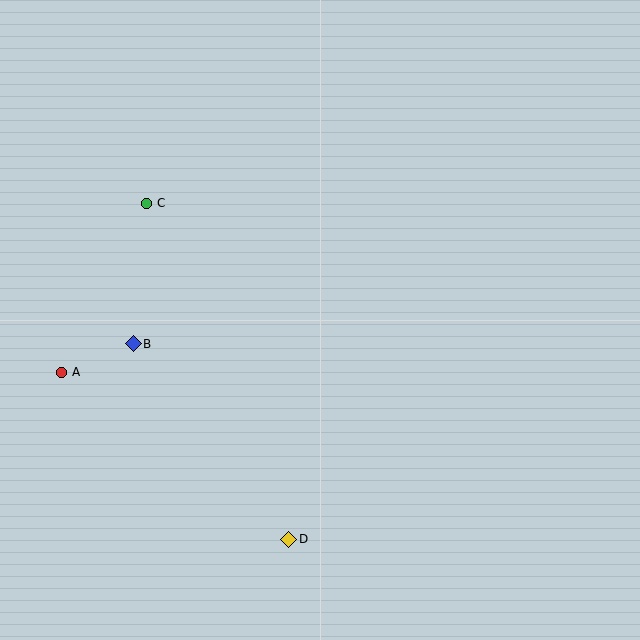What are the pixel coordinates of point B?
Point B is at (133, 344).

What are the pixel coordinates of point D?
Point D is at (289, 539).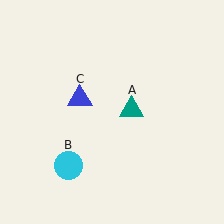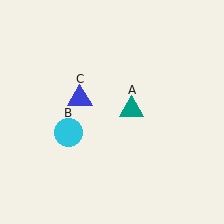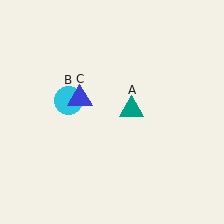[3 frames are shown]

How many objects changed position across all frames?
1 object changed position: cyan circle (object B).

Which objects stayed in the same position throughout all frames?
Teal triangle (object A) and blue triangle (object C) remained stationary.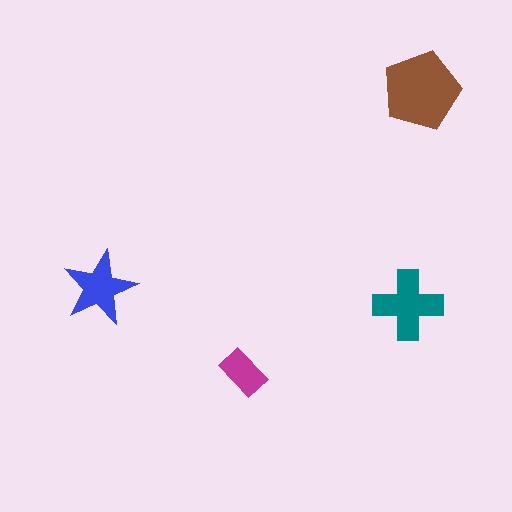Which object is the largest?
The brown pentagon.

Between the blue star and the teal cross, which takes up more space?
The teal cross.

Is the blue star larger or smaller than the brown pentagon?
Smaller.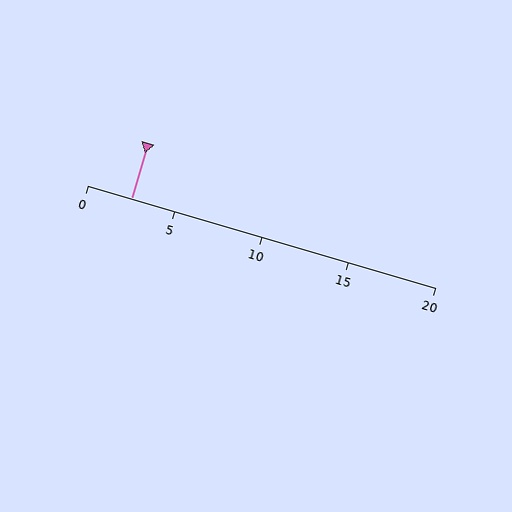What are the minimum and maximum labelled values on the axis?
The axis runs from 0 to 20.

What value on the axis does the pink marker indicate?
The marker indicates approximately 2.5.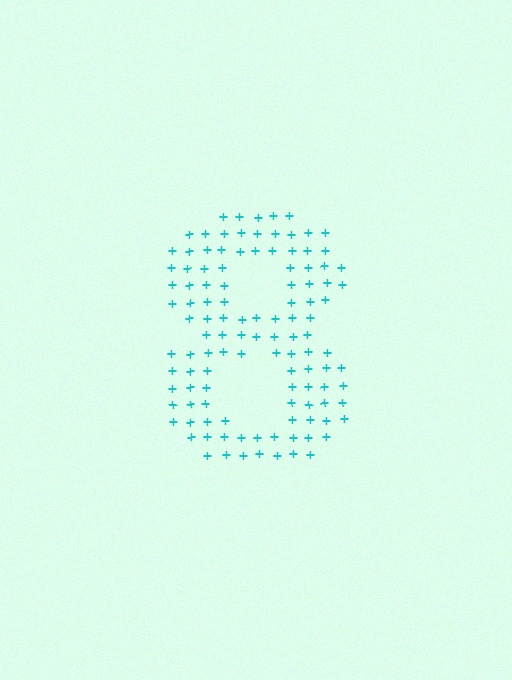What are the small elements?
The small elements are plus signs.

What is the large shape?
The large shape is the digit 8.